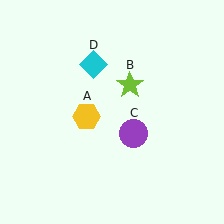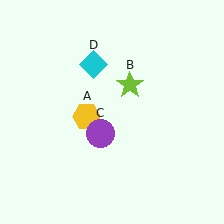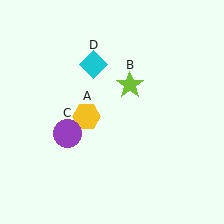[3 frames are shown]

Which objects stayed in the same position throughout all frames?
Yellow hexagon (object A) and lime star (object B) and cyan diamond (object D) remained stationary.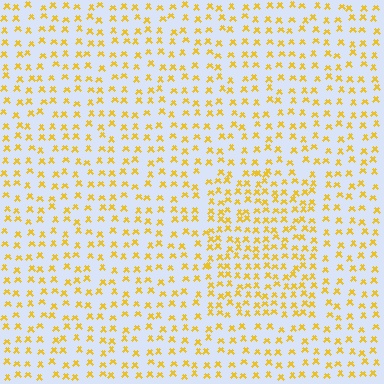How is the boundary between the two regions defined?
The boundary is defined by a change in element density (approximately 1.6x ratio). All elements are the same color, size, and shape.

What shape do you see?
I see a rectangle.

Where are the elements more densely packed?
The elements are more densely packed inside the rectangle boundary.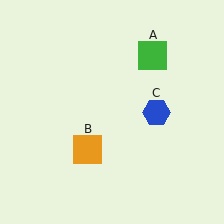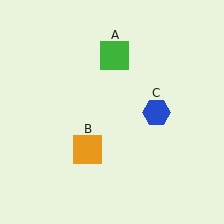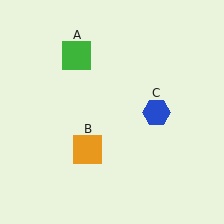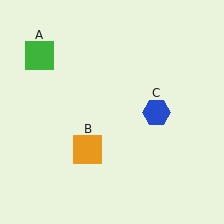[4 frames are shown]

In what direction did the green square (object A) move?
The green square (object A) moved left.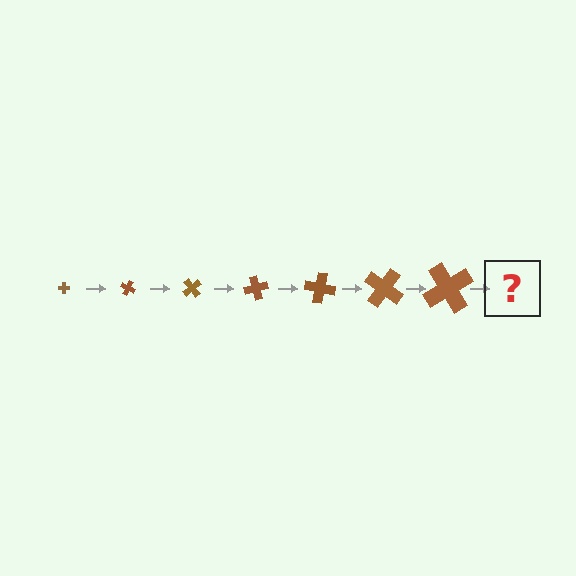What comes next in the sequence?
The next element should be a cross, larger than the previous one and rotated 175 degrees from the start.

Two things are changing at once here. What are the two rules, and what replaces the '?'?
The two rules are that the cross grows larger each step and it rotates 25 degrees each step. The '?' should be a cross, larger than the previous one and rotated 175 degrees from the start.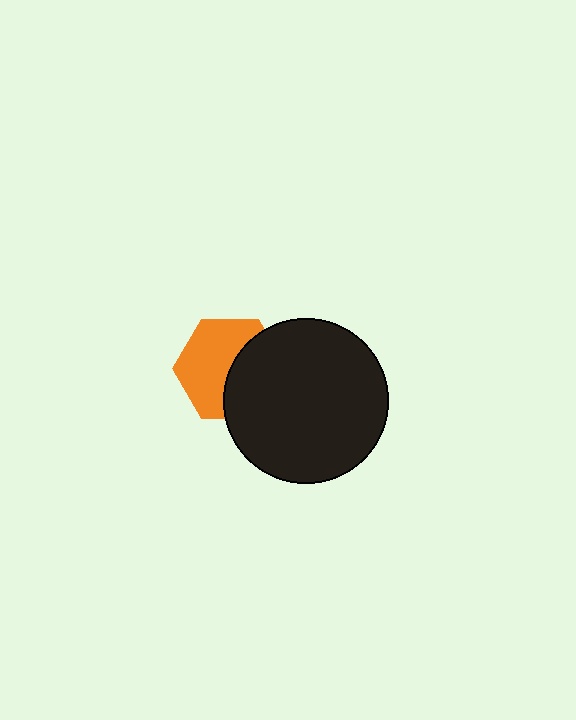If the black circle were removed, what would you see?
You would see the complete orange hexagon.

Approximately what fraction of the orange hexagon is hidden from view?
Roughly 43% of the orange hexagon is hidden behind the black circle.